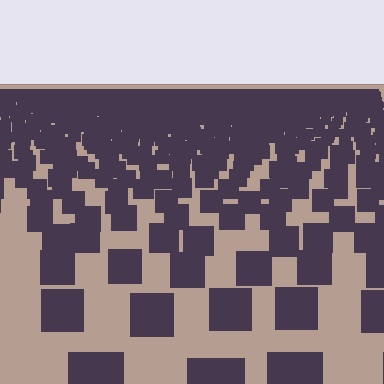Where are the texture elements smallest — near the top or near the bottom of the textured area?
Near the top.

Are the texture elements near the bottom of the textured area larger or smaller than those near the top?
Larger. Near the bottom, elements are closer to the viewer and appear at a bigger on-screen size.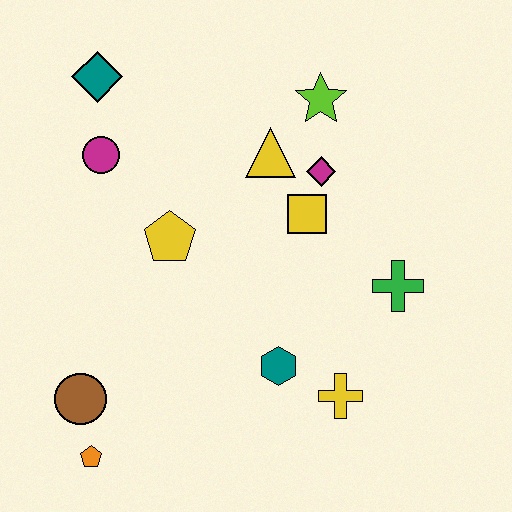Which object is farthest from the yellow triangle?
The orange pentagon is farthest from the yellow triangle.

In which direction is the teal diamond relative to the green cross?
The teal diamond is to the left of the green cross.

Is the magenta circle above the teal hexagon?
Yes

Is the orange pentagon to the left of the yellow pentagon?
Yes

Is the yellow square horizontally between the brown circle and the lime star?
Yes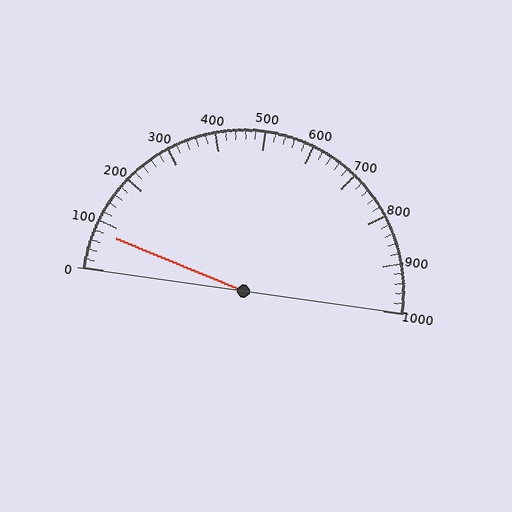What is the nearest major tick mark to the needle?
The nearest major tick mark is 100.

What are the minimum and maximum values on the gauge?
The gauge ranges from 0 to 1000.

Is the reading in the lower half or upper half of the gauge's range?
The reading is in the lower half of the range (0 to 1000).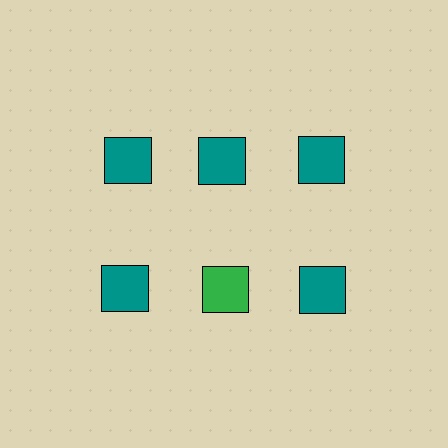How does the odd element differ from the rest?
It has a different color: green instead of teal.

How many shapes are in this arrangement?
There are 6 shapes arranged in a grid pattern.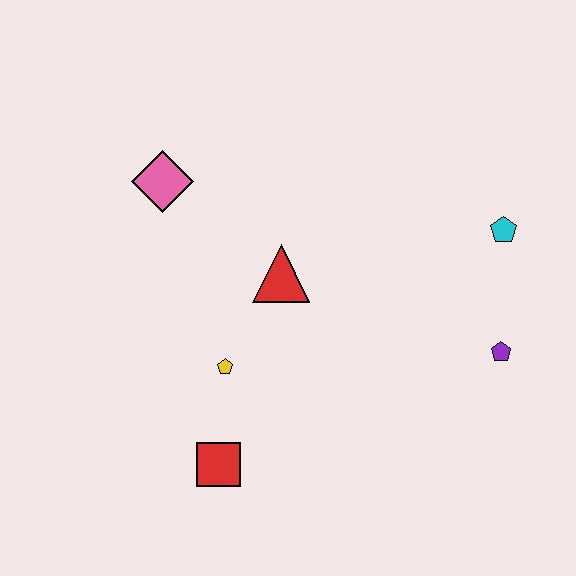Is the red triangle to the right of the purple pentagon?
No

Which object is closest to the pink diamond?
The red triangle is closest to the pink diamond.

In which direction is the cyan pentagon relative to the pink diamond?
The cyan pentagon is to the right of the pink diamond.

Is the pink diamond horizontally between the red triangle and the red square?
No